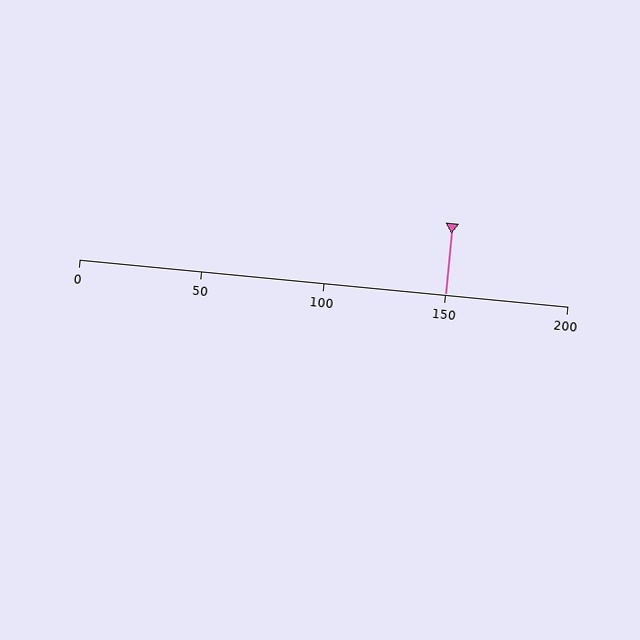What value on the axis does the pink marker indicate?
The marker indicates approximately 150.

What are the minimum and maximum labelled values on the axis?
The axis runs from 0 to 200.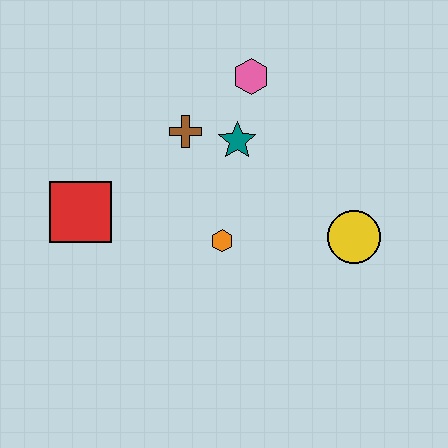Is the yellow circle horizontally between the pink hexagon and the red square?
No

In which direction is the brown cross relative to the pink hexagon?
The brown cross is to the left of the pink hexagon.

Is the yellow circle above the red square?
No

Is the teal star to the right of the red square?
Yes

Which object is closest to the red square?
The brown cross is closest to the red square.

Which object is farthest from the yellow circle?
The red square is farthest from the yellow circle.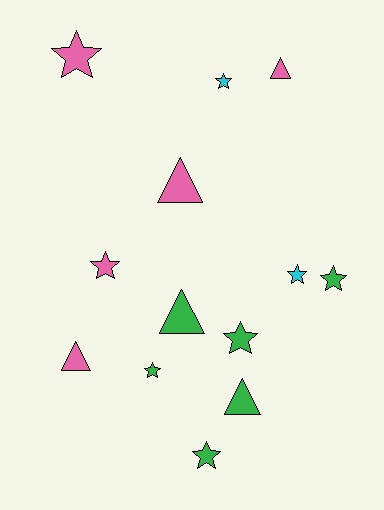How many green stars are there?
There are 4 green stars.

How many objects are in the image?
There are 13 objects.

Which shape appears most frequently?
Star, with 8 objects.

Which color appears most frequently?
Green, with 6 objects.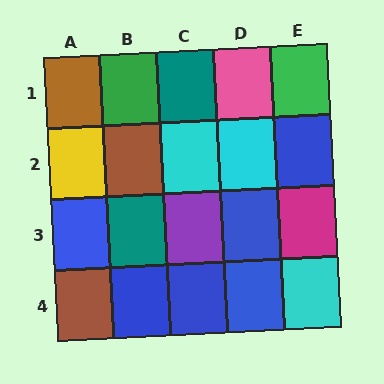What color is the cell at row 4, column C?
Blue.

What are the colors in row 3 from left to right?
Blue, teal, purple, blue, magenta.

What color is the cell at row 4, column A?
Brown.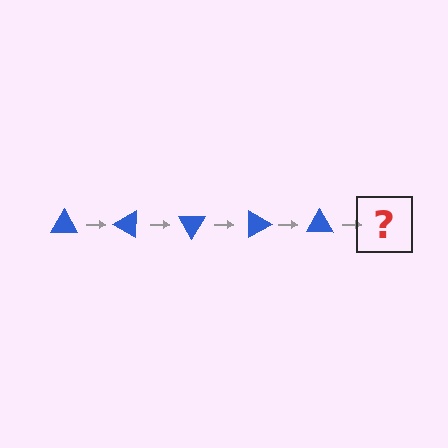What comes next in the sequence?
The next element should be a blue triangle rotated 150 degrees.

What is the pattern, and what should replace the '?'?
The pattern is that the triangle rotates 30 degrees each step. The '?' should be a blue triangle rotated 150 degrees.